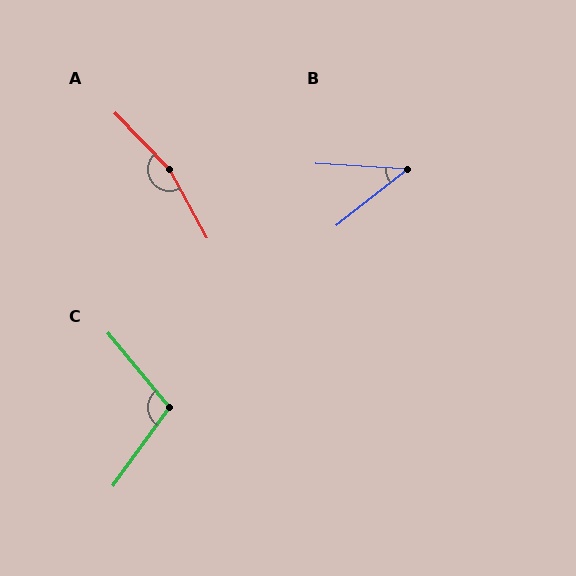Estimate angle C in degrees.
Approximately 105 degrees.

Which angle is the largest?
A, at approximately 165 degrees.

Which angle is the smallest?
B, at approximately 42 degrees.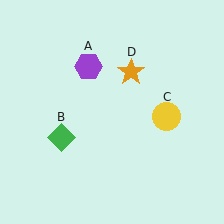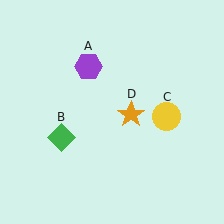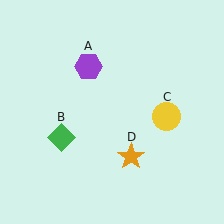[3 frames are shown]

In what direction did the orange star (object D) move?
The orange star (object D) moved down.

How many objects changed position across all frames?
1 object changed position: orange star (object D).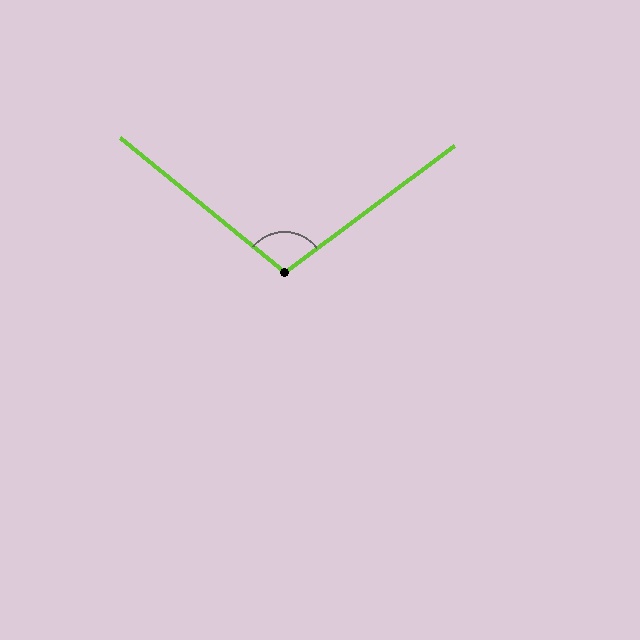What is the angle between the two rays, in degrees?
Approximately 104 degrees.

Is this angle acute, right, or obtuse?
It is obtuse.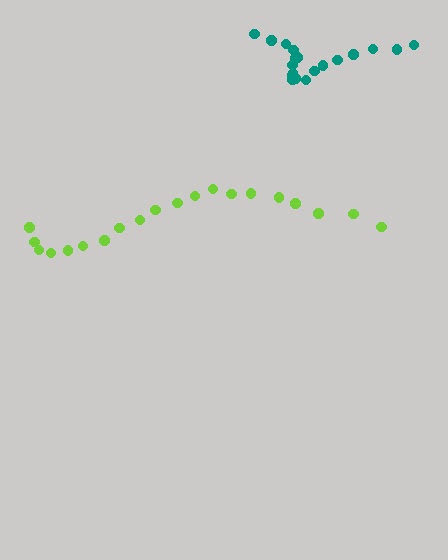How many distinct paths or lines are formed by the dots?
There are 2 distinct paths.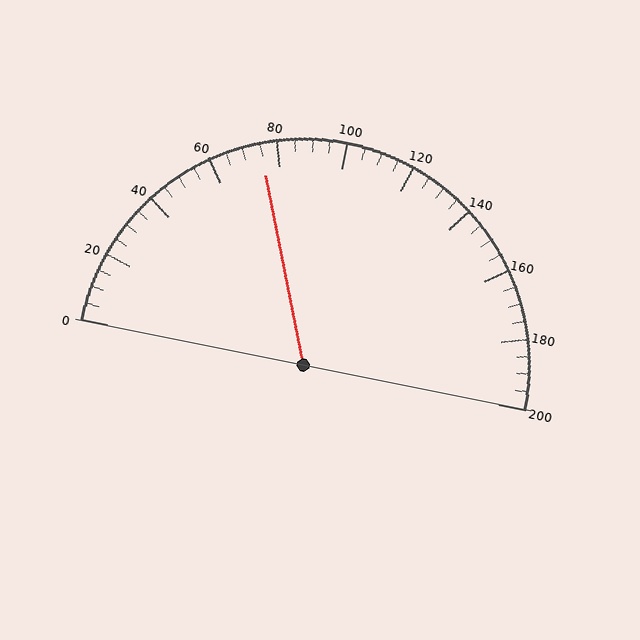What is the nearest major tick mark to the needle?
The nearest major tick mark is 80.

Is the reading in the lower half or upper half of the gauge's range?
The reading is in the lower half of the range (0 to 200).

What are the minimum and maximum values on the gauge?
The gauge ranges from 0 to 200.